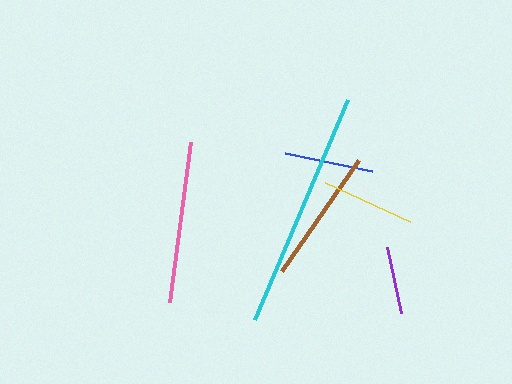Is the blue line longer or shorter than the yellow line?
The yellow line is longer than the blue line.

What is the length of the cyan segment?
The cyan segment is approximately 239 pixels long.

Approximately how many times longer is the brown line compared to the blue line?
The brown line is approximately 1.5 times the length of the blue line.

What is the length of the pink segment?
The pink segment is approximately 161 pixels long.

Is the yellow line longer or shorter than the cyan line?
The cyan line is longer than the yellow line.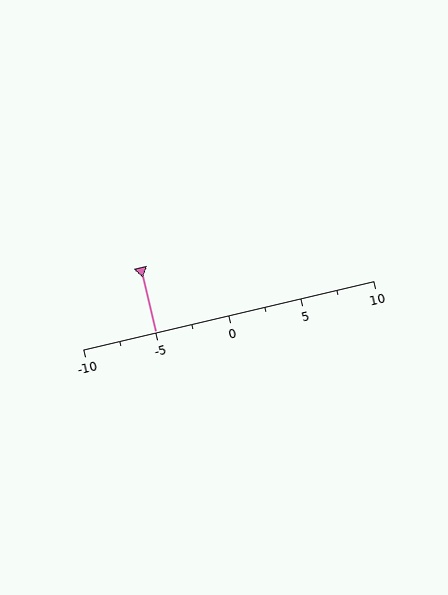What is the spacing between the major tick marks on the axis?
The major ticks are spaced 5 apart.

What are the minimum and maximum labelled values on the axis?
The axis runs from -10 to 10.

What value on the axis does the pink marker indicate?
The marker indicates approximately -5.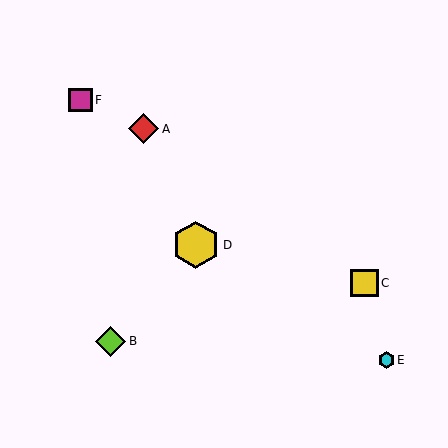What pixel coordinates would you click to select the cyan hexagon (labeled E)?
Click at (386, 360) to select the cyan hexagon E.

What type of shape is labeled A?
Shape A is a red diamond.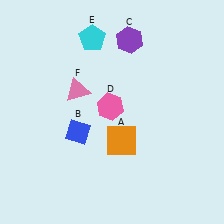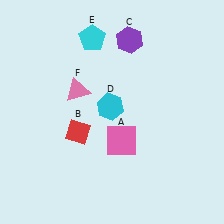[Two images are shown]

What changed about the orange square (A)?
In Image 1, A is orange. In Image 2, it changed to pink.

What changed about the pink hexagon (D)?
In Image 1, D is pink. In Image 2, it changed to cyan.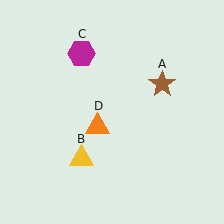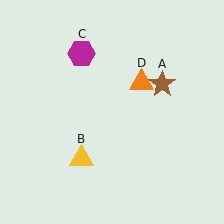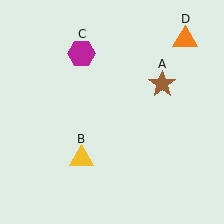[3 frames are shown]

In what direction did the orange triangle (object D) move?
The orange triangle (object D) moved up and to the right.